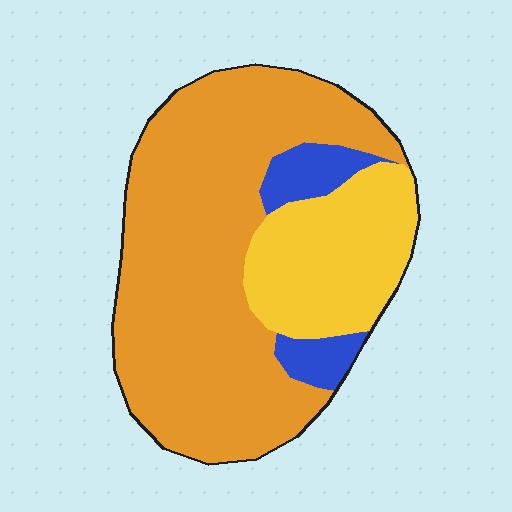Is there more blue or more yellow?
Yellow.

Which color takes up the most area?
Orange, at roughly 65%.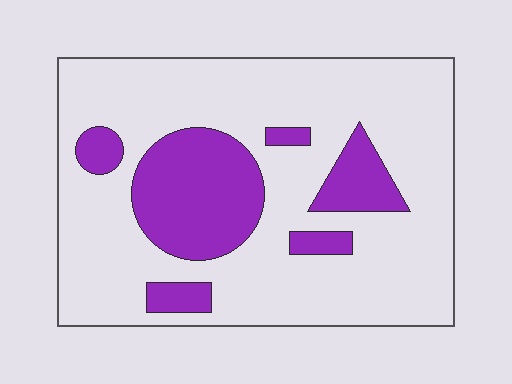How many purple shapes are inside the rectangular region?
6.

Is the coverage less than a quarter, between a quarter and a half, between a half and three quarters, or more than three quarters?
Less than a quarter.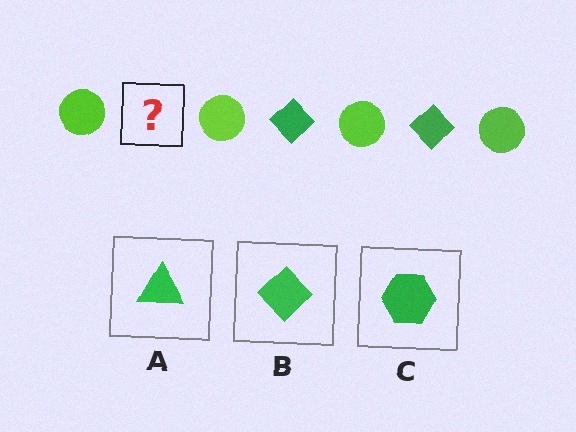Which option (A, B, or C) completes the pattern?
B.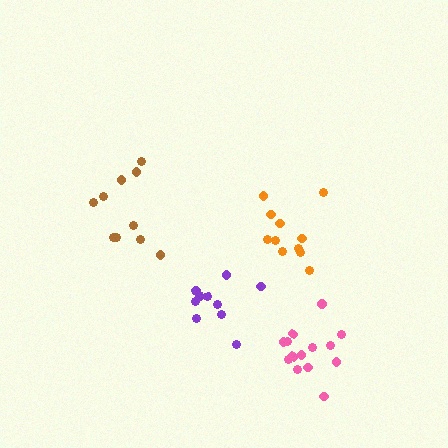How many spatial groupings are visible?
There are 4 spatial groupings.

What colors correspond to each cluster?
The clusters are colored: orange, brown, pink, purple.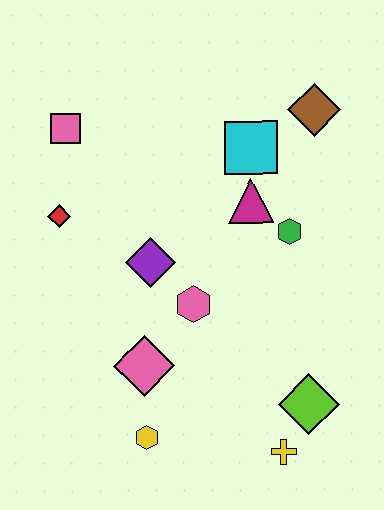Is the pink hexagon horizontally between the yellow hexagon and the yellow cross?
Yes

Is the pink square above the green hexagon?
Yes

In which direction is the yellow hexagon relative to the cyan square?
The yellow hexagon is below the cyan square.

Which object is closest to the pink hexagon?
The purple diamond is closest to the pink hexagon.